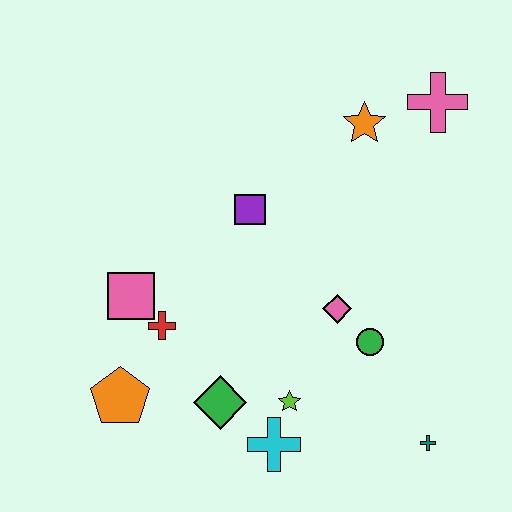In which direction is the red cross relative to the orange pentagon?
The red cross is above the orange pentagon.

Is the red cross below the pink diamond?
Yes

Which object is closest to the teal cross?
The green circle is closest to the teal cross.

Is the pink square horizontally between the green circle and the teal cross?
No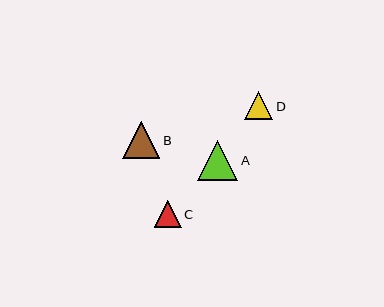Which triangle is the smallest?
Triangle C is the smallest with a size of approximately 27 pixels.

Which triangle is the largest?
Triangle A is the largest with a size of approximately 40 pixels.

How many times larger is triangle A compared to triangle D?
Triangle A is approximately 1.4 times the size of triangle D.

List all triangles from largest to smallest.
From largest to smallest: A, B, D, C.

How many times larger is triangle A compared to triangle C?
Triangle A is approximately 1.5 times the size of triangle C.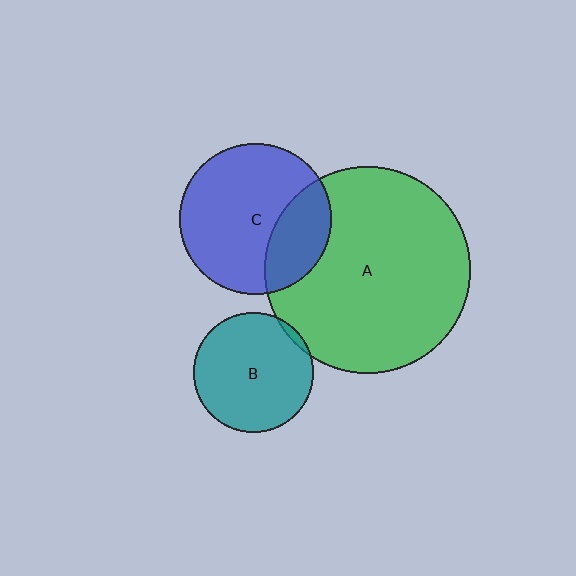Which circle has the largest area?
Circle A (green).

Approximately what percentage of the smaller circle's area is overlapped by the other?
Approximately 30%.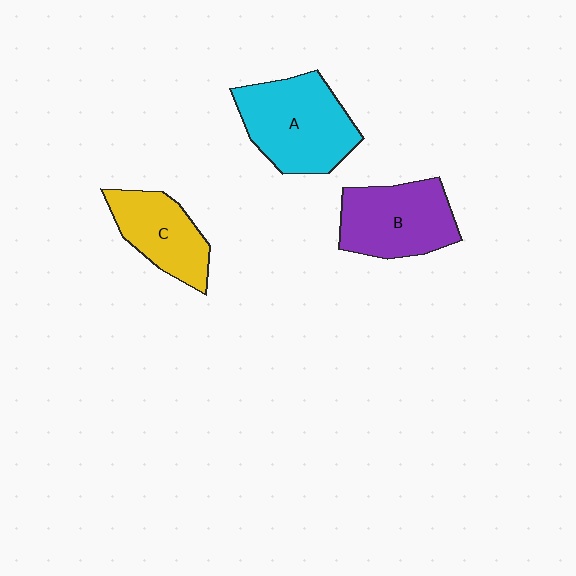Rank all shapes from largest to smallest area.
From largest to smallest: A (cyan), B (purple), C (yellow).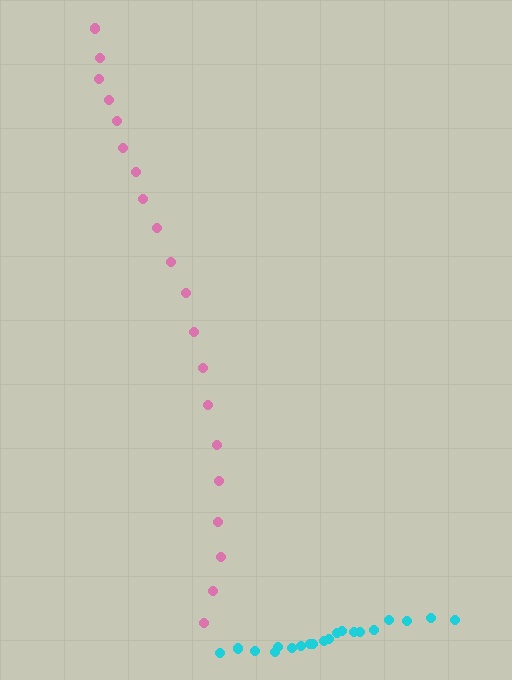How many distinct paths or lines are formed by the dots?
There are 2 distinct paths.